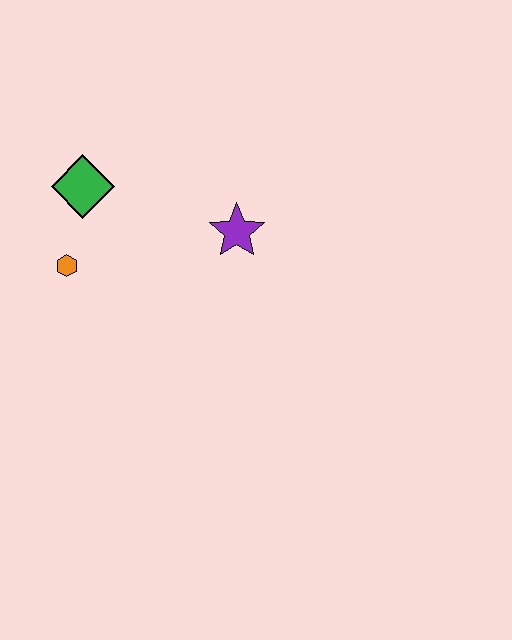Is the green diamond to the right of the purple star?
No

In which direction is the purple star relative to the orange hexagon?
The purple star is to the right of the orange hexagon.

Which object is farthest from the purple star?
The orange hexagon is farthest from the purple star.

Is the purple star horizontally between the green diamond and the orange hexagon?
No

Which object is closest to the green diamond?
The orange hexagon is closest to the green diamond.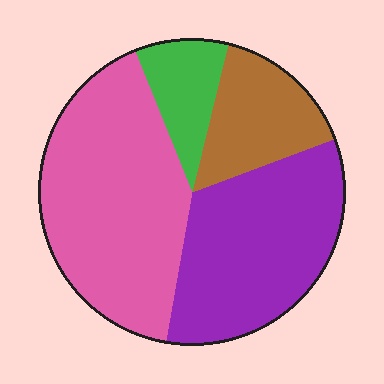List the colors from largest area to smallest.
From largest to smallest: pink, purple, brown, green.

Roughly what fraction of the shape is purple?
Purple takes up about one third (1/3) of the shape.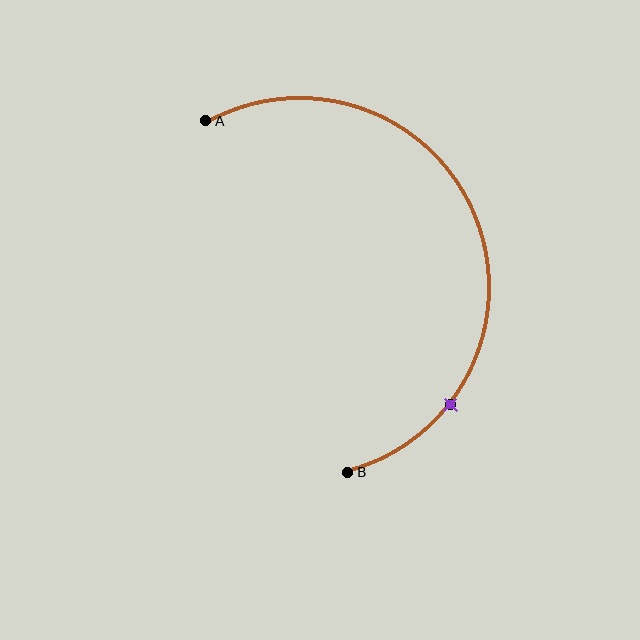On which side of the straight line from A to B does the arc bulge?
The arc bulges to the right of the straight line connecting A and B.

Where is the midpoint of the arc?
The arc midpoint is the point on the curve farthest from the straight line joining A and B. It sits to the right of that line.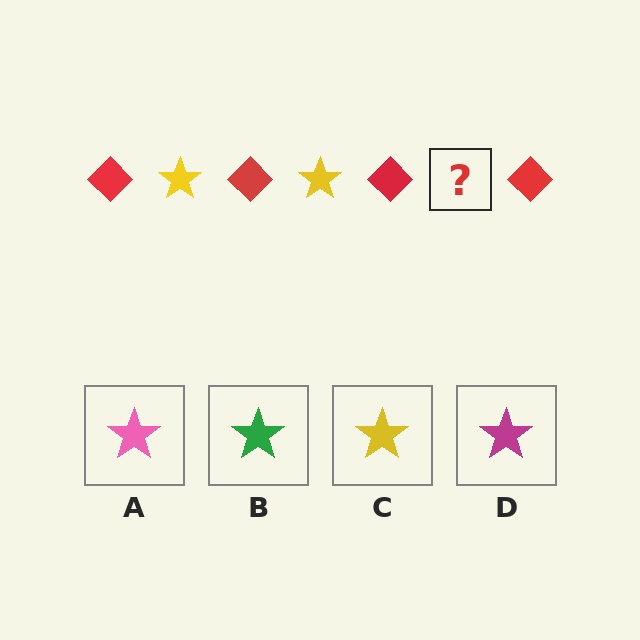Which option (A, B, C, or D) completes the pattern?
C.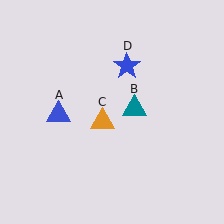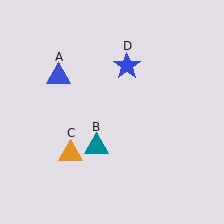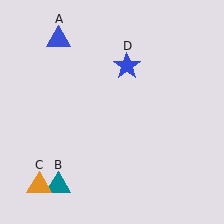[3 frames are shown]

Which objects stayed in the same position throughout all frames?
Blue star (object D) remained stationary.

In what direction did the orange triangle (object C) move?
The orange triangle (object C) moved down and to the left.